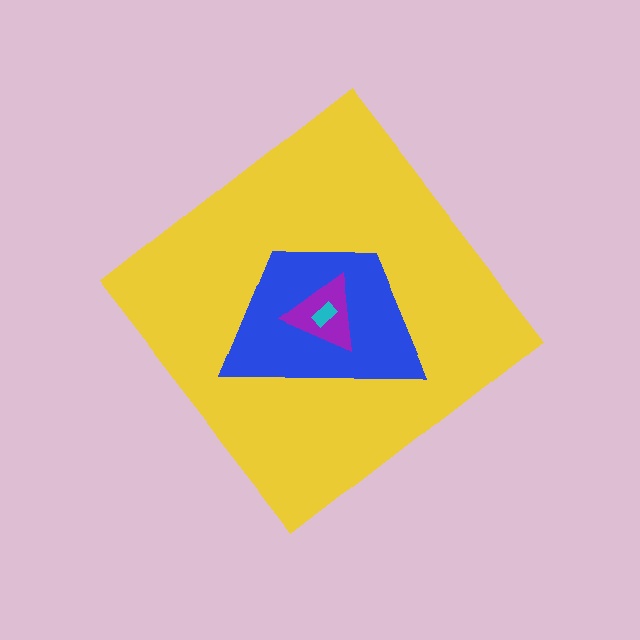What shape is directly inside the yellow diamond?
The blue trapezoid.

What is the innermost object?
The cyan rectangle.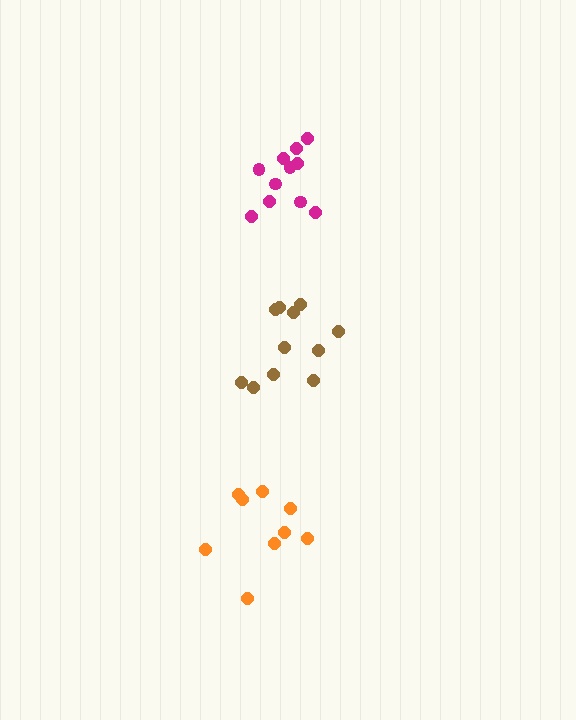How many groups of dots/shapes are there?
There are 3 groups.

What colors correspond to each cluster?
The clusters are colored: brown, orange, magenta.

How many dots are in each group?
Group 1: 11 dots, Group 2: 9 dots, Group 3: 11 dots (31 total).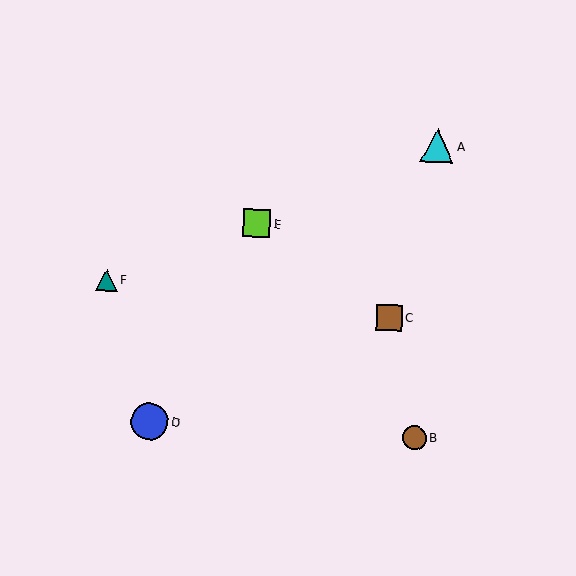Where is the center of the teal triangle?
The center of the teal triangle is at (107, 280).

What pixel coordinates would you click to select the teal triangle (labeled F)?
Click at (107, 280) to select the teal triangle F.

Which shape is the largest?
The blue circle (labeled D) is the largest.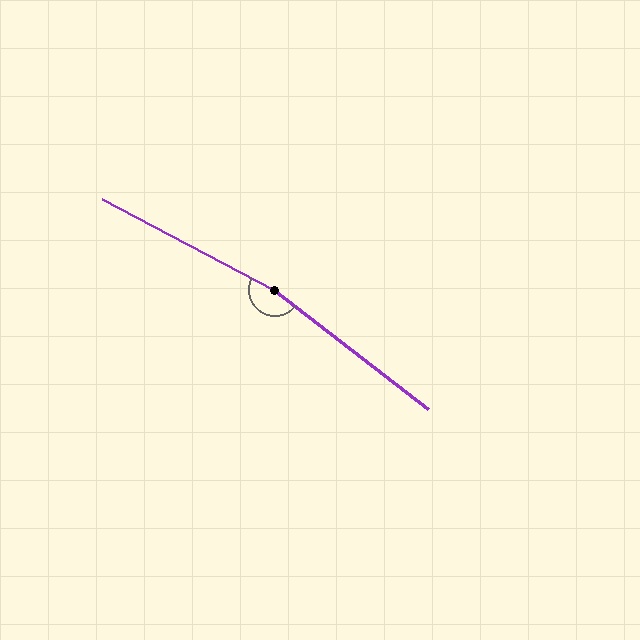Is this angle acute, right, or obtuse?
It is obtuse.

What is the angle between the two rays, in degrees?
Approximately 170 degrees.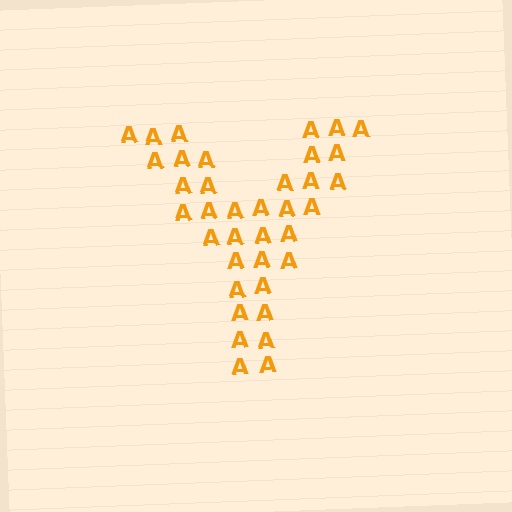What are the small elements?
The small elements are letter A's.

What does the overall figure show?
The overall figure shows the letter Y.